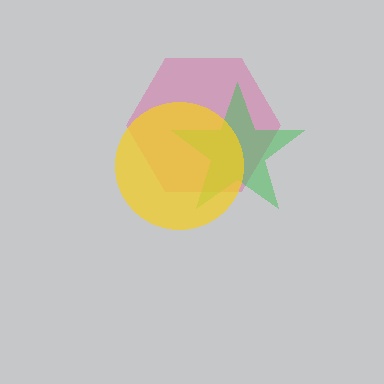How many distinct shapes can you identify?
There are 3 distinct shapes: a pink hexagon, a green star, a yellow circle.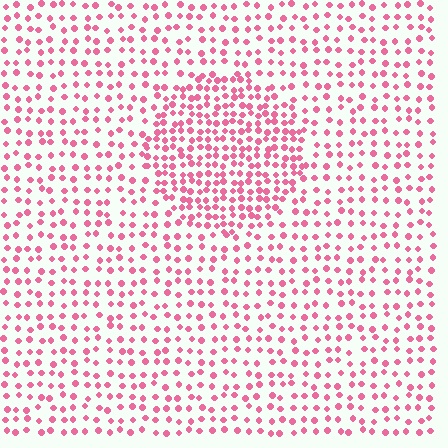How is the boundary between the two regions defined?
The boundary is defined by a change in element density (approximately 1.8x ratio). All elements are the same color, size, and shape.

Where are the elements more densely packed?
The elements are more densely packed inside the circle boundary.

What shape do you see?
I see a circle.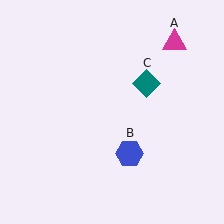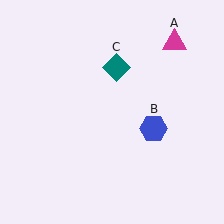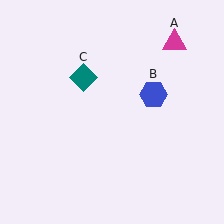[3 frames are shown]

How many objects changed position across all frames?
2 objects changed position: blue hexagon (object B), teal diamond (object C).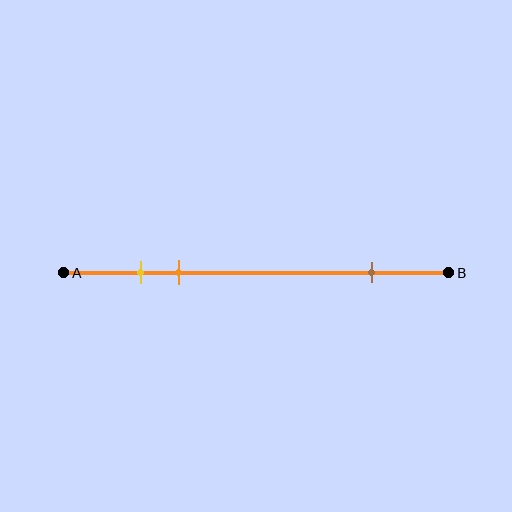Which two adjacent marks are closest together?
The yellow and orange marks are the closest adjacent pair.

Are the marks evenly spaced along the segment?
No, the marks are not evenly spaced.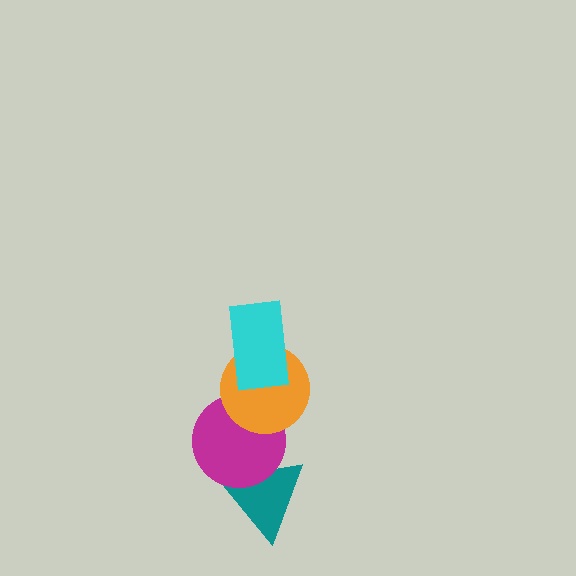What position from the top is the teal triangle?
The teal triangle is 4th from the top.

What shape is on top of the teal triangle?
The magenta circle is on top of the teal triangle.